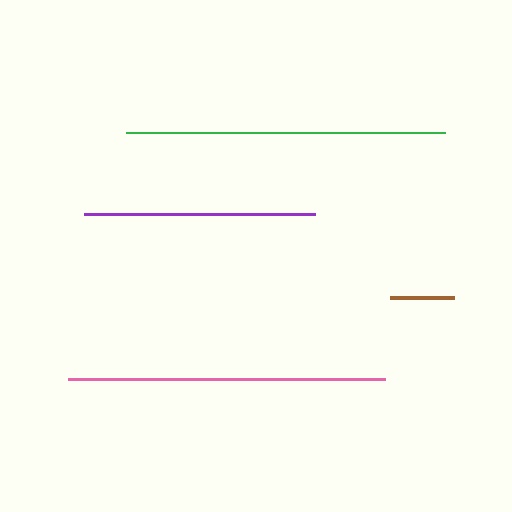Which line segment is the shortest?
The brown line is the shortest at approximately 64 pixels.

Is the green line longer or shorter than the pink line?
The green line is longer than the pink line.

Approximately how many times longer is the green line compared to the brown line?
The green line is approximately 5.0 times the length of the brown line.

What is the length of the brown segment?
The brown segment is approximately 64 pixels long.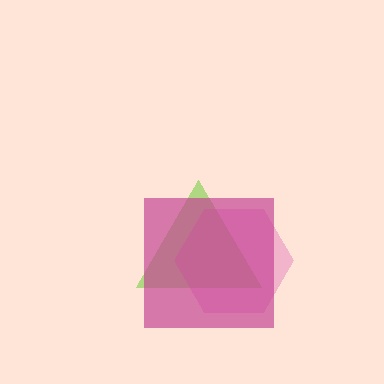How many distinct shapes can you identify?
There are 3 distinct shapes: a lime triangle, a pink hexagon, a magenta square.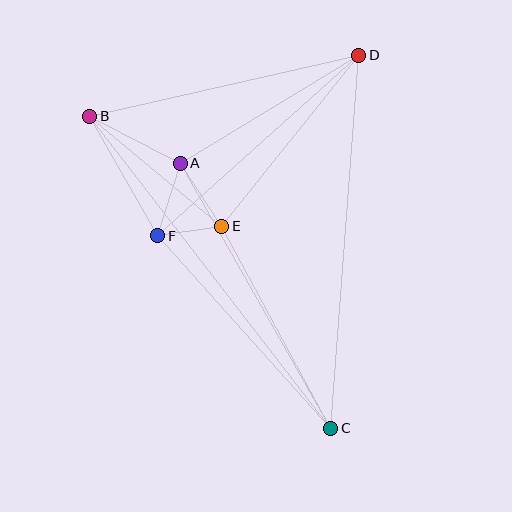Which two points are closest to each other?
Points E and F are closest to each other.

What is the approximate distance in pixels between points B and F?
The distance between B and F is approximately 138 pixels.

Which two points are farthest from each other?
Points B and C are farthest from each other.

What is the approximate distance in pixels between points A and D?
The distance between A and D is approximately 209 pixels.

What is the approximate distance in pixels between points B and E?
The distance between B and E is approximately 172 pixels.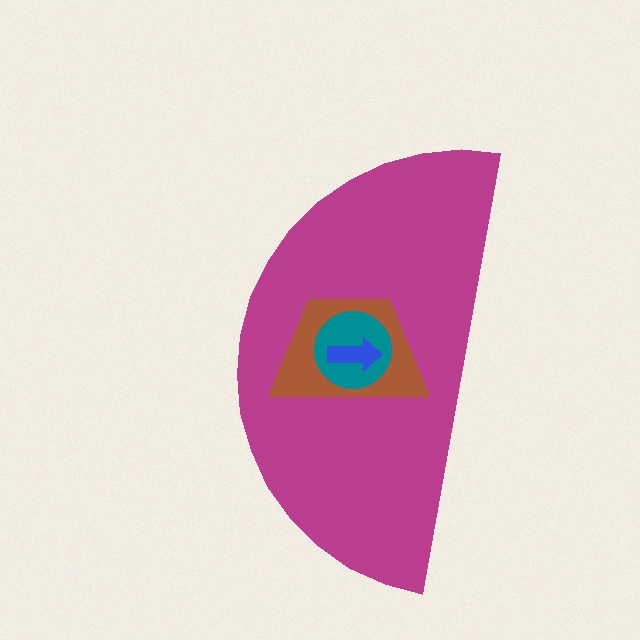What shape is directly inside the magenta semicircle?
The brown trapezoid.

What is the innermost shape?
The blue arrow.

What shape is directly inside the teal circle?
The blue arrow.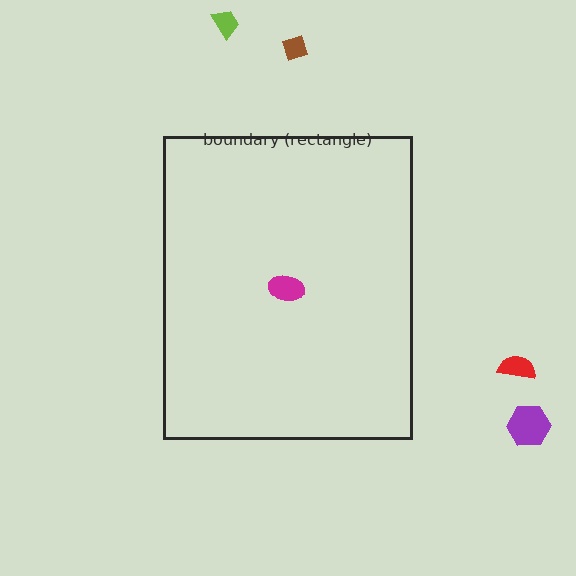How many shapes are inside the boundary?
1 inside, 4 outside.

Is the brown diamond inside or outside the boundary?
Outside.